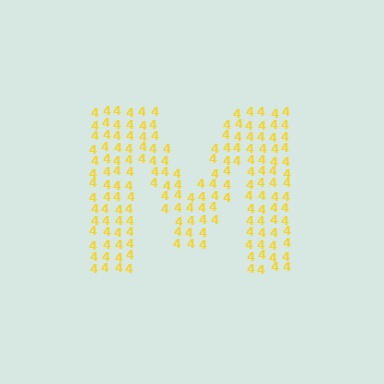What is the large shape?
The large shape is the letter M.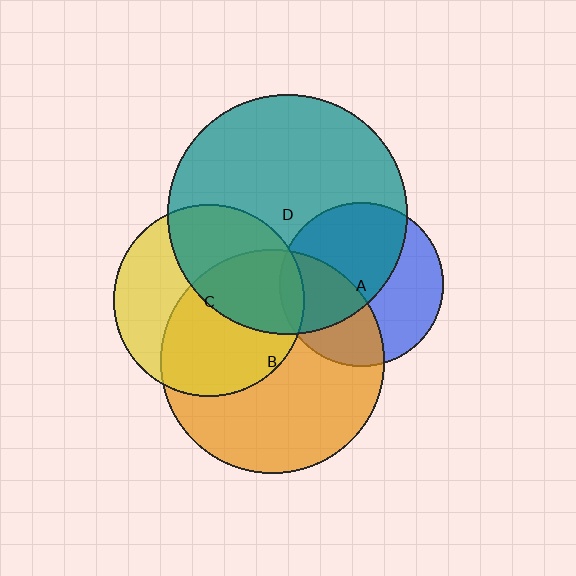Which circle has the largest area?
Circle D (teal).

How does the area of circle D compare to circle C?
Approximately 1.6 times.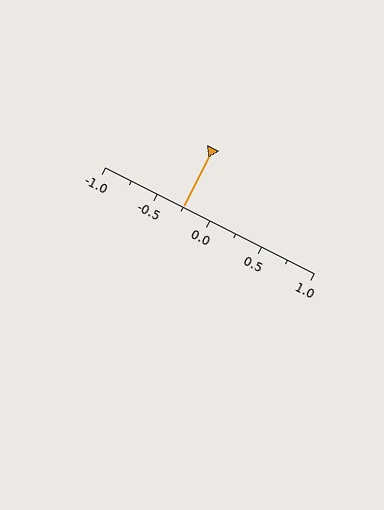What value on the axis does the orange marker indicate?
The marker indicates approximately -0.25.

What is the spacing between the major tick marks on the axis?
The major ticks are spaced 0.5 apart.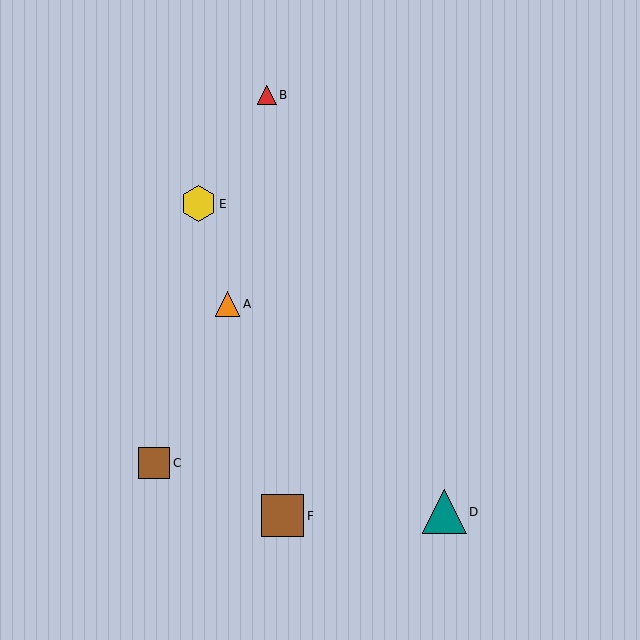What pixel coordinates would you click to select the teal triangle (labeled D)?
Click at (444, 512) to select the teal triangle D.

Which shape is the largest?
The teal triangle (labeled D) is the largest.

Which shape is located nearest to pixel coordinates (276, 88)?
The red triangle (labeled B) at (267, 95) is nearest to that location.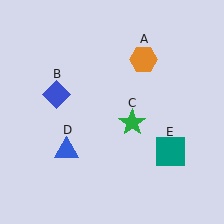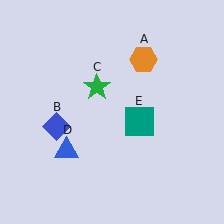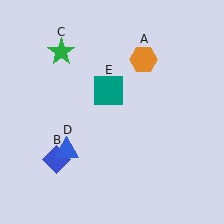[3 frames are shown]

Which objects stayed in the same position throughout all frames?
Orange hexagon (object A) and blue triangle (object D) remained stationary.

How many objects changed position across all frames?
3 objects changed position: blue diamond (object B), green star (object C), teal square (object E).